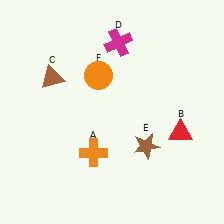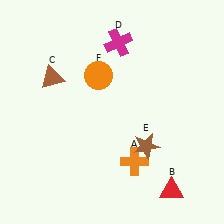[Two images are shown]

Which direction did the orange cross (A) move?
The orange cross (A) moved right.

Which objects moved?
The objects that moved are: the orange cross (A), the red triangle (B).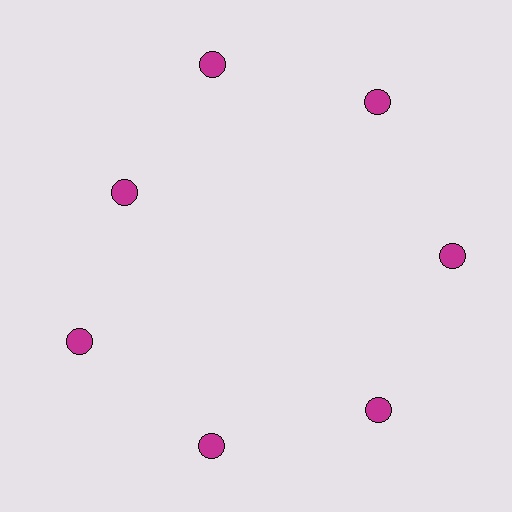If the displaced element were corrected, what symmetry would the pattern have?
It would have 7-fold rotational symmetry — the pattern would map onto itself every 51 degrees.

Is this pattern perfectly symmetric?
No. The 7 magenta circles are arranged in a ring, but one element near the 10 o'clock position is pulled inward toward the center, breaking the 7-fold rotational symmetry.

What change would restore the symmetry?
The symmetry would be restored by moving it outward, back onto the ring so that all 7 circles sit at equal angles and equal distance from the center.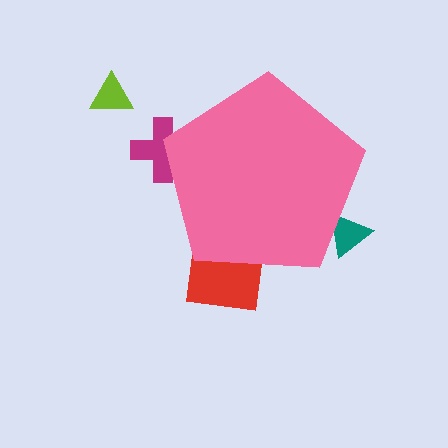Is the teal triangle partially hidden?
Yes, the teal triangle is partially hidden behind the pink pentagon.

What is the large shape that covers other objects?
A pink pentagon.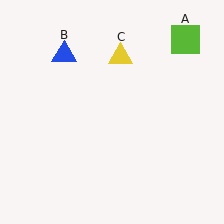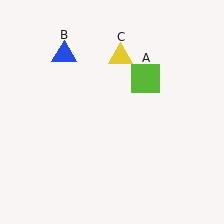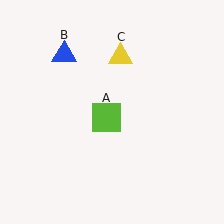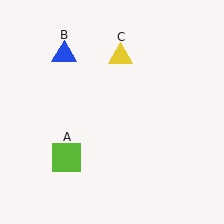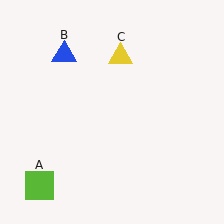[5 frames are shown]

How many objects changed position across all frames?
1 object changed position: lime square (object A).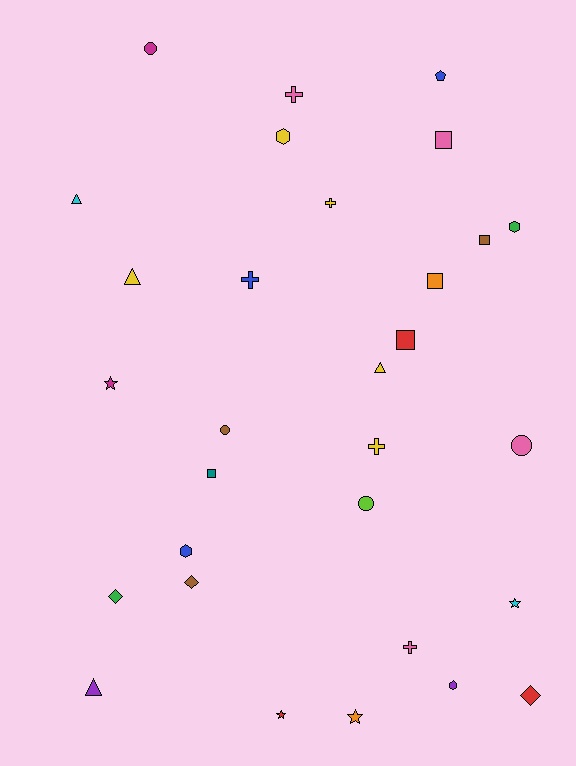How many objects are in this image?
There are 30 objects.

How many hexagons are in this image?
There are 4 hexagons.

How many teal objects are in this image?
There is 1 teal object.